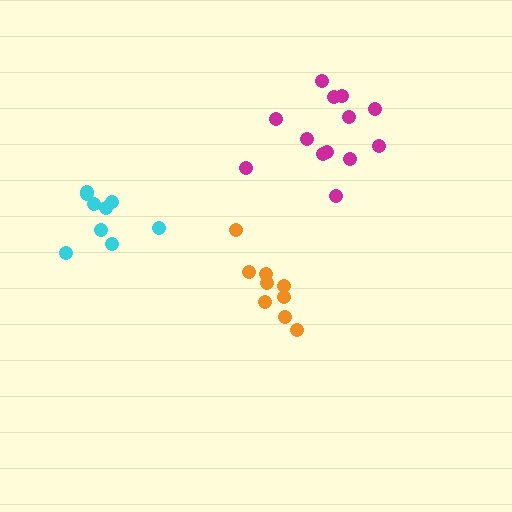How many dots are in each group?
Group 1: 9 dots, Group 2: 13 dots, Group 3: 9 dots (31 total).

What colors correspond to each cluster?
The clusters are colored: orange, magenta, cyan.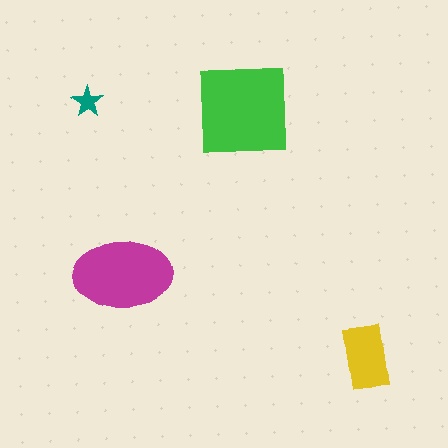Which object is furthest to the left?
The teal star is leftmost.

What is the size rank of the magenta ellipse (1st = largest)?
2nd.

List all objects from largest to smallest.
The green square, the magenta ellipse, the yellow rectangle, the teal star.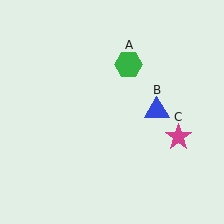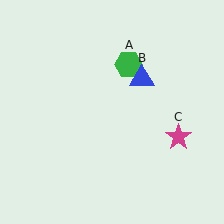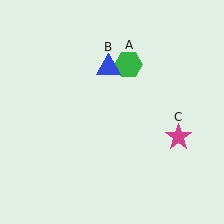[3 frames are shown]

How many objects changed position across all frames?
1 object changed position: blue triangle (object B).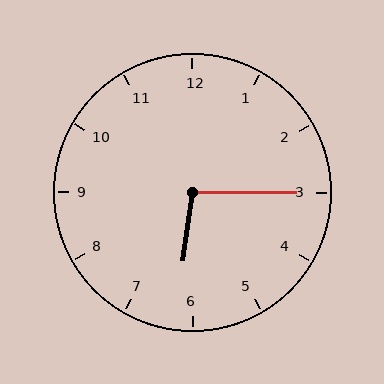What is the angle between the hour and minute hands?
Approximately 98 degrees.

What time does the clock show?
6:15.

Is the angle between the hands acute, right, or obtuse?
It is obtuse.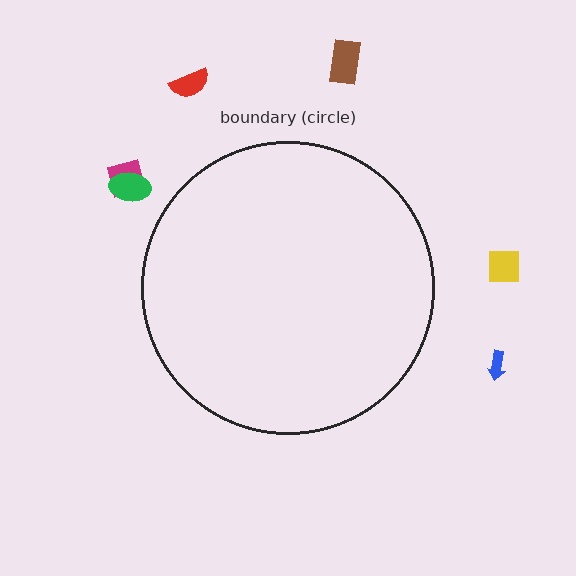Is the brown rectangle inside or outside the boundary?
Outside.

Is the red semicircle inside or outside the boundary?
Outside.